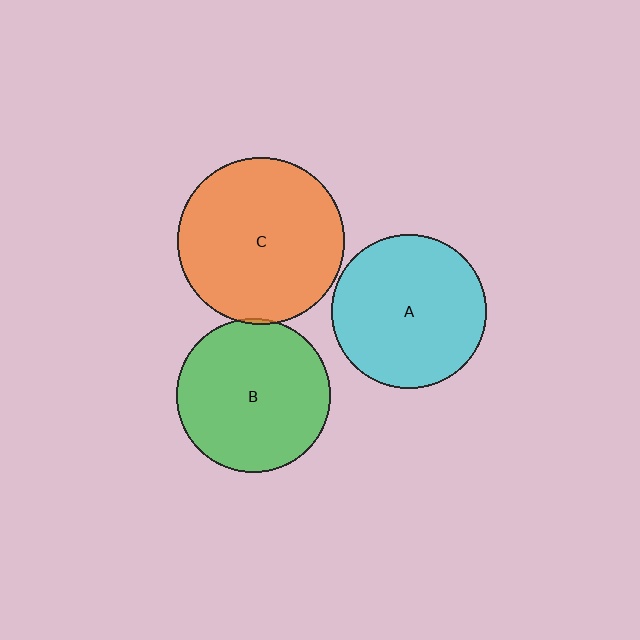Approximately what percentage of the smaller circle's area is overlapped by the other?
Approximately 5%.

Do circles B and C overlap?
Yes.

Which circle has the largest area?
Circle C (orange).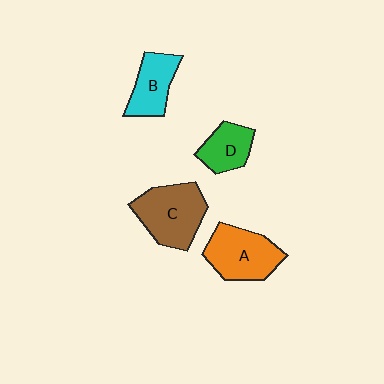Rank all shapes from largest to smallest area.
From largest to smallest: C (brown), A (orange), B (cyan), D (green).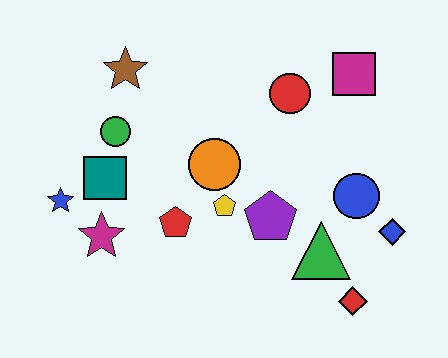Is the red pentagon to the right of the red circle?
No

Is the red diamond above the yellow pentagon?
No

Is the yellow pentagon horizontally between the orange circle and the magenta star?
No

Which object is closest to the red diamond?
The green triangle is closest to the red diamond.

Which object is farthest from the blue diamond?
The blue star is farthest from the blue diamond.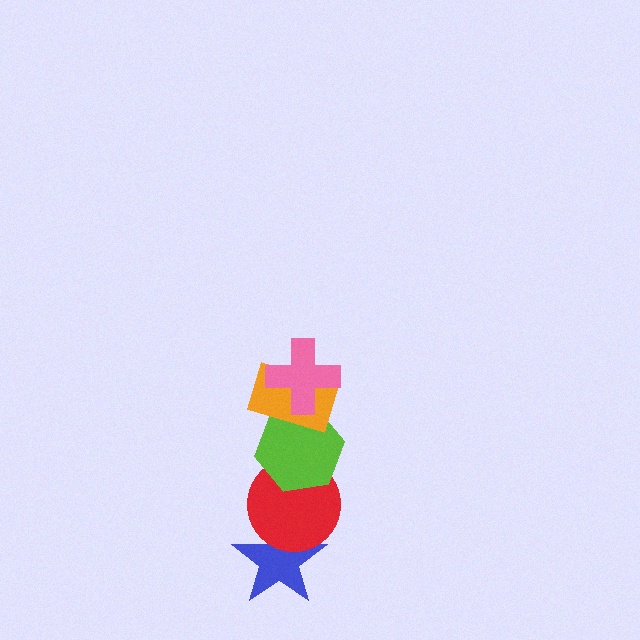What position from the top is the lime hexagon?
The lime hexagon is 3rd from the top.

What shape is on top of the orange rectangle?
The pink cross is on top of the orange rectangle.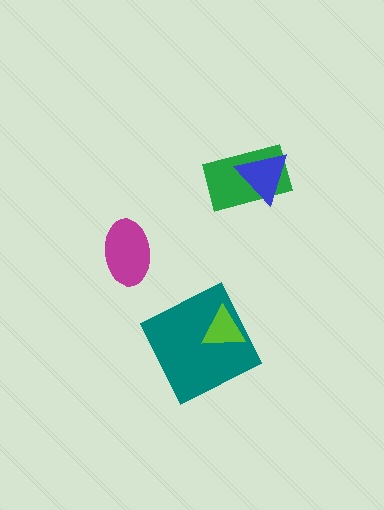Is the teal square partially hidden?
Yes, it is partially covered by another shape.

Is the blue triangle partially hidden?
No, no other shape covers it.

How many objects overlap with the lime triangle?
1 object overlaps with the lime triangle.